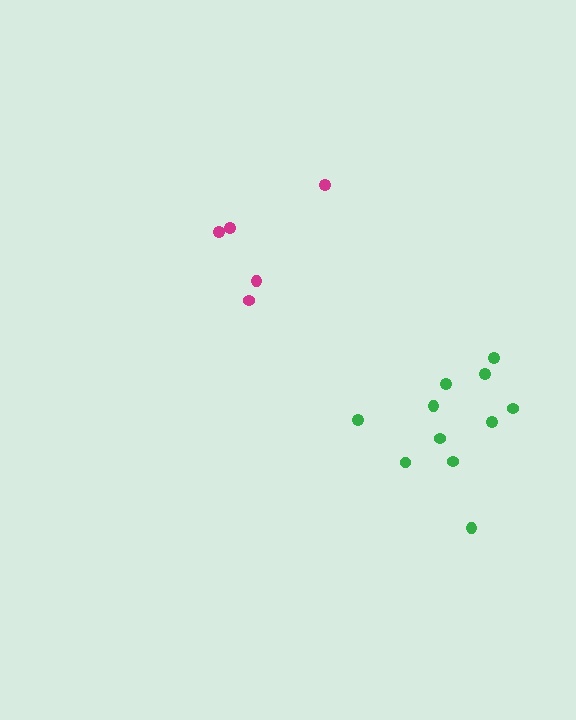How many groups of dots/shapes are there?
There are 2 groups.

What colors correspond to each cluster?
The clusters are colored: magenta, green.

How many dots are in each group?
Group 1: 5 dots, Group 2: 11 dots (16 total).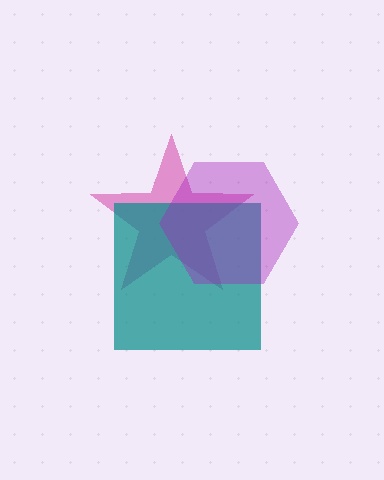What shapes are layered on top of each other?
The layered shapes are: a pink star, a teal square, a purple hexagon.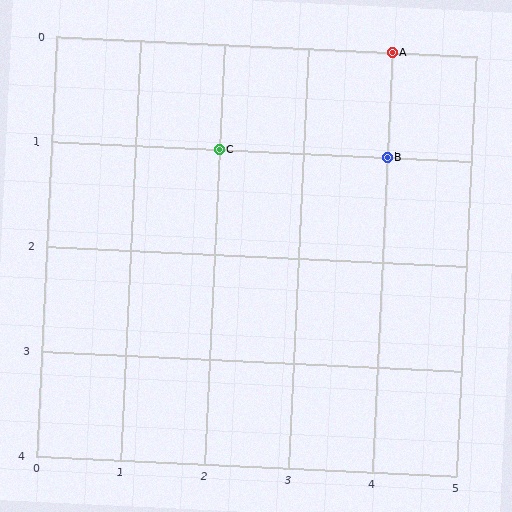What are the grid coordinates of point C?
Point C is at grid coordinates (2, 1).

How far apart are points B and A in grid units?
Points B and A are 1 row apart.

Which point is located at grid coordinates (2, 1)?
Point C is at (2, 1).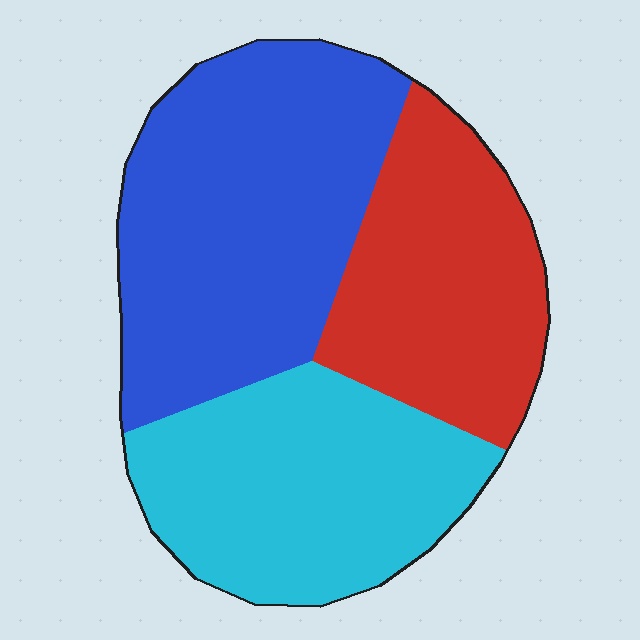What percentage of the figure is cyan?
Cyan takes up about one third (1/3) of the figure.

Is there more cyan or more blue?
Blue.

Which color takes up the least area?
Red, at roughly 25%.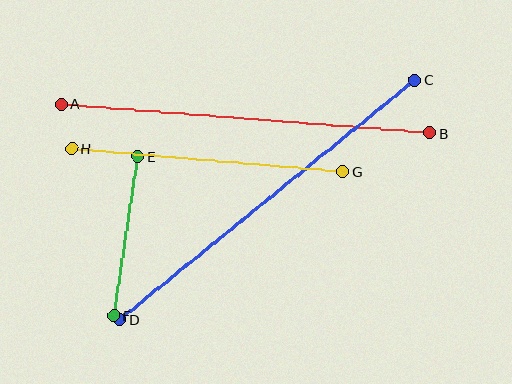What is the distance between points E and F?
The distance is approximately 161 pixels.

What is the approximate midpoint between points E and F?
The midpoint is at approximately (126, 236) pixels.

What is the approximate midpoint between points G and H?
The midpoint is at approximately (207, 160) pixels.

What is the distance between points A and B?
The distance is approximately 370 pixels.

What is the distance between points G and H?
The distance is approximately 272 pixels.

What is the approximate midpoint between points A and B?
The midpoint is at approximately (246, 119) pixels.